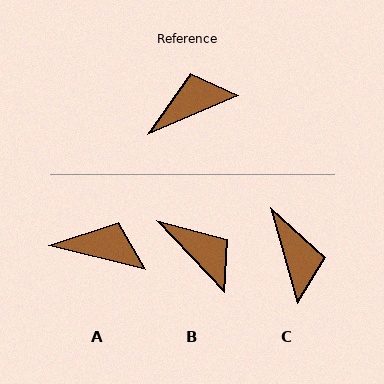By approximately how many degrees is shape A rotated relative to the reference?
Approximately 36 degrees clockwise.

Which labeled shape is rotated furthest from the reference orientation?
C, about 97 degrees away.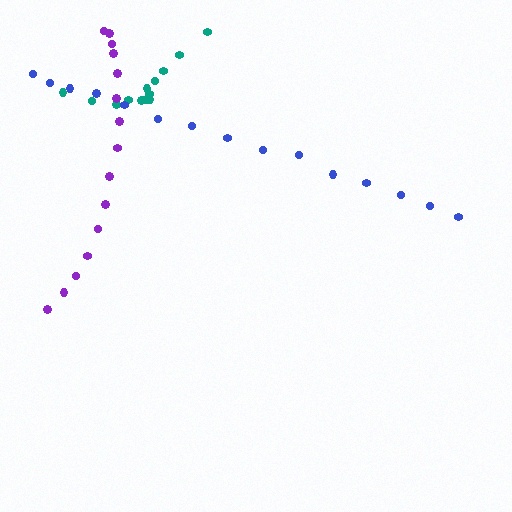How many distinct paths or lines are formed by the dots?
There are 3 distinct paths.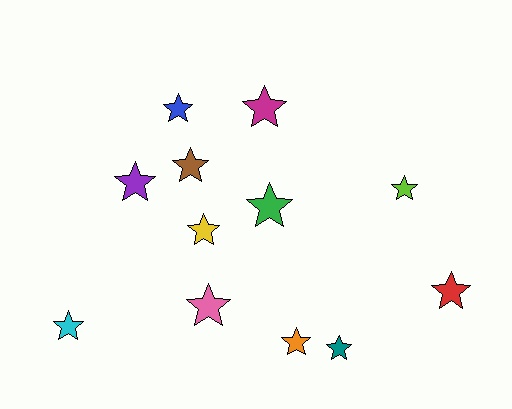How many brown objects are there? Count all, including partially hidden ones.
There is 1 brown object.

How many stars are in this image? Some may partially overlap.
There are 12 stars.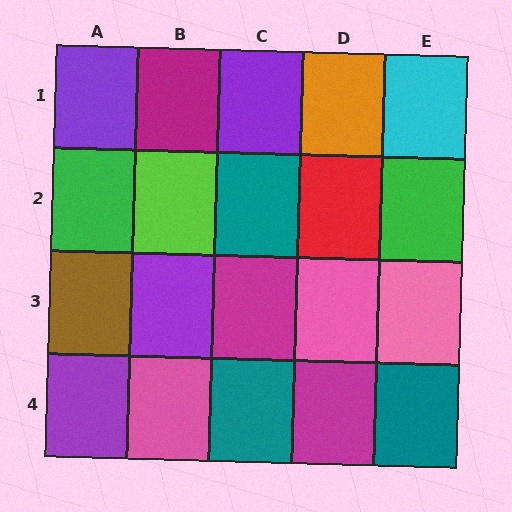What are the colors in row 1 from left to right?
Purple, magenta, purple, orange, cyan.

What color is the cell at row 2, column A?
Green.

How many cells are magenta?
3 cells are magenta.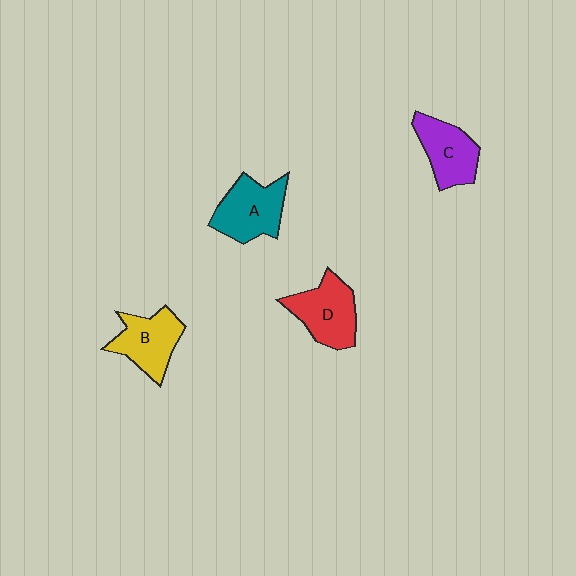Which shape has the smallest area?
Shape C (purple).